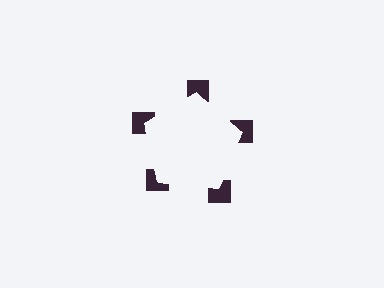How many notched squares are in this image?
There are 5 — one at each vertex of the illusory pentagon.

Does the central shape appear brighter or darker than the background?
It typically appears slightly brighter than the background, even though no actual brightness change is drawn.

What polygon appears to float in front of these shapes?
An illusory pentagon — its edges are inferred from the aligned wedge cuts in the notched squares, not physically drawn.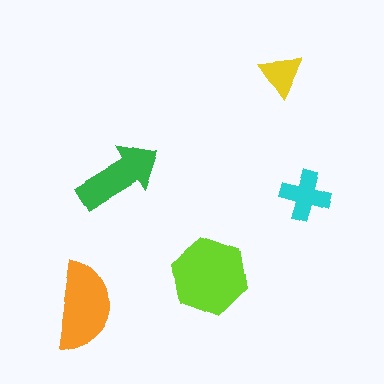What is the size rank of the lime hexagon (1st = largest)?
1st.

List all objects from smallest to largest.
The yellow triangle, the cyan cross, the green arrow, the orange semicircle, the lime hexagon.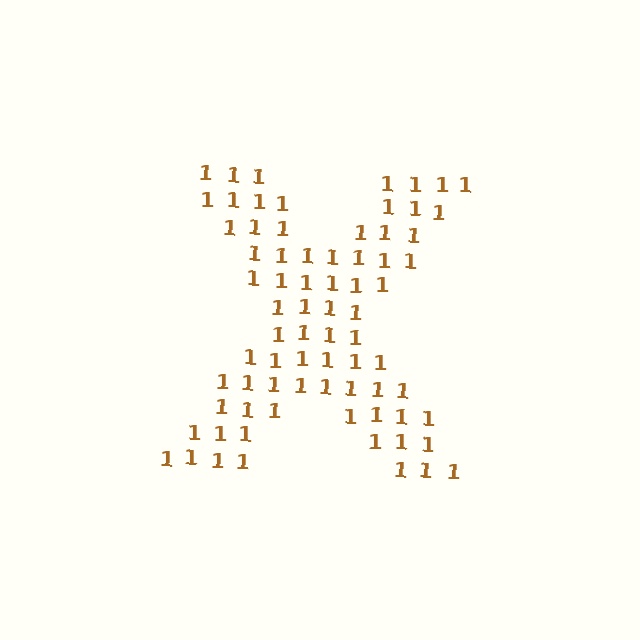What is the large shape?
The large shape is the letter X.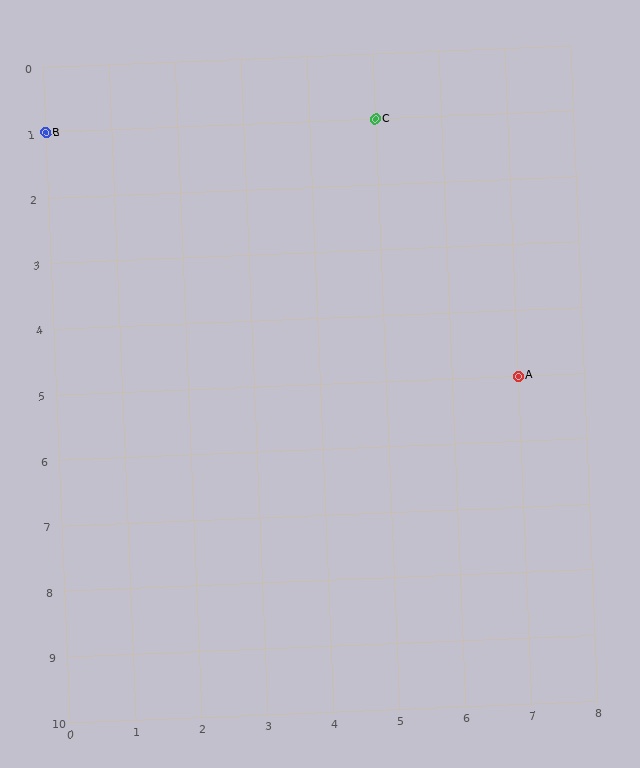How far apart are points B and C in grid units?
Points B and C are 5 columns apart.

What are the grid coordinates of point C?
Point C is at grid coordinates (5, 1).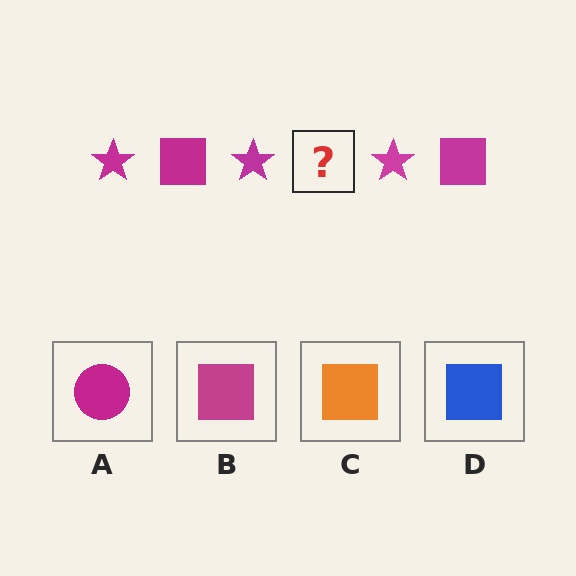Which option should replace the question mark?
Option B.